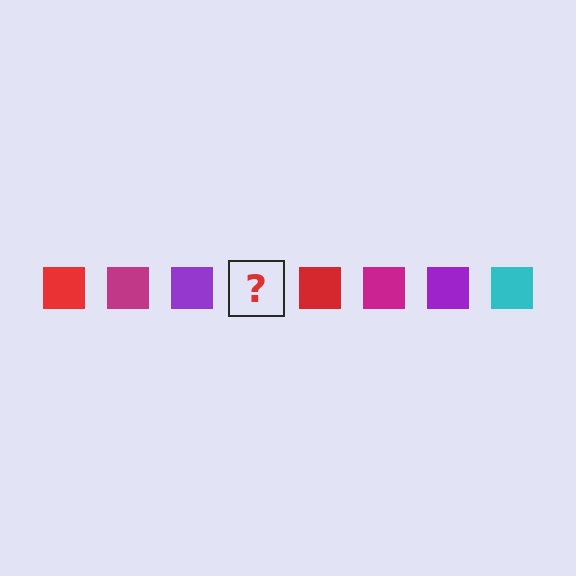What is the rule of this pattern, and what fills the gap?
The rule is that the pattern cycles through red, magenta, purple, cyan squares. The gap should be filled with a cyan square.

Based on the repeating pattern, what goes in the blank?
The blank should be a cyan square.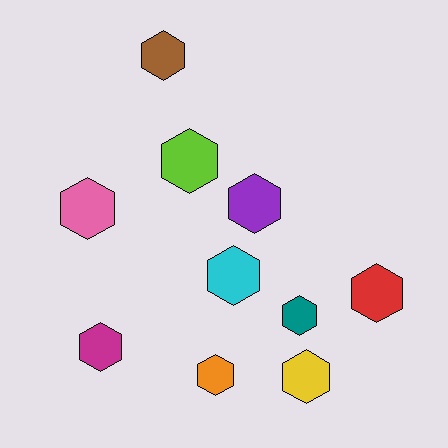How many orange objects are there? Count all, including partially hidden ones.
There is 1 orange object.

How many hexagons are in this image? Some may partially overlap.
There are 10 hexagons.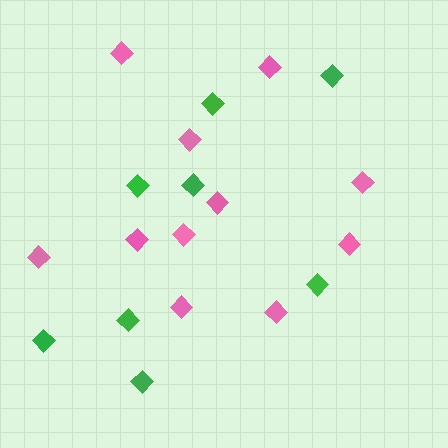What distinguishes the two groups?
There are 2 groups: one group of pink diamonds (11) and one group of green diamonds (8).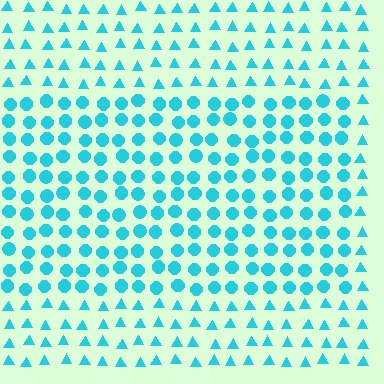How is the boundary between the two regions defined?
The boundary is defined by a change in element shape: circles inside vs. triangles outside. All elements share the same color and spacing.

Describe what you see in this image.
The image is filled with small cyan elements arranged in a uniform grid. A rectangle-shaped region contains circles, while the surrounding area contains triangles. The boundary is defined purely by the change in element shape.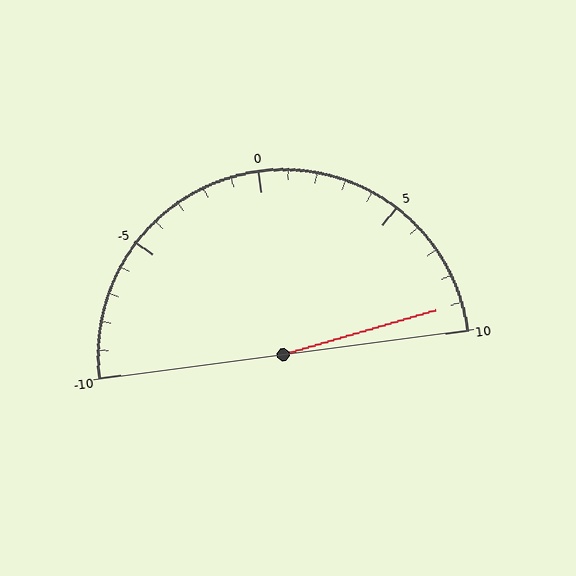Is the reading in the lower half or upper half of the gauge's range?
The reading is in the upper half of the range (-10 to 10).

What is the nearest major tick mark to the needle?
The nearest major tick mark is 10.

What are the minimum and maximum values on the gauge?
The gauge ranges from -10 to 10.